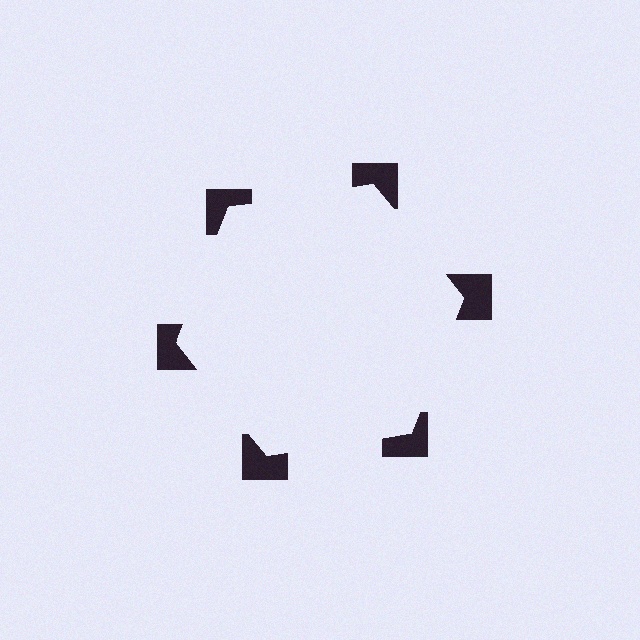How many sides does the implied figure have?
6 sides.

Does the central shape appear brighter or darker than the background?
It typically appears slightly brighter than the background, even though no actual brightness change is drawn.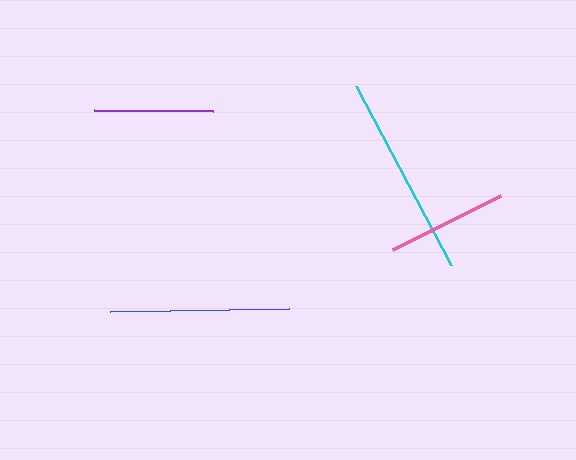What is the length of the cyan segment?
The cyan segment is approximately 203 pixels long.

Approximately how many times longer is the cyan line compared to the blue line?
The cyan line is approximately 1.1 times the length of the blue line.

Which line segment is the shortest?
The purple line is the shortest at approximately 120 pixels.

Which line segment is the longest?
The cyan line is the longest at approximately 203 pixels.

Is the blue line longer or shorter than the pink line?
The blue line is longer than the pink line.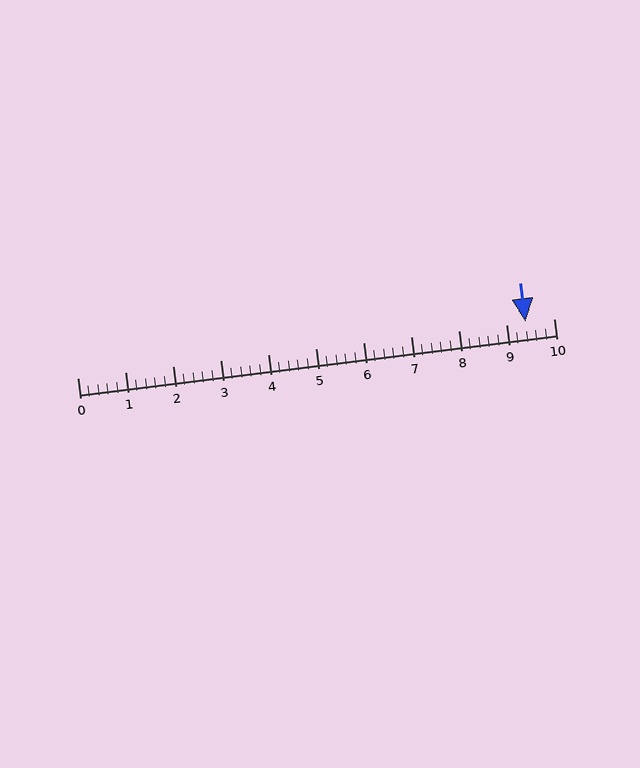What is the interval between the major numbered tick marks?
The major tick marks are spaced 1 units apart.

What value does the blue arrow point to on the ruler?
The blue arrow points to approximately 9.4.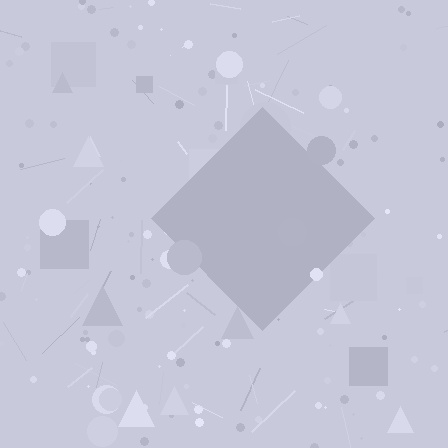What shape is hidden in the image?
A diamond is hidden in the image.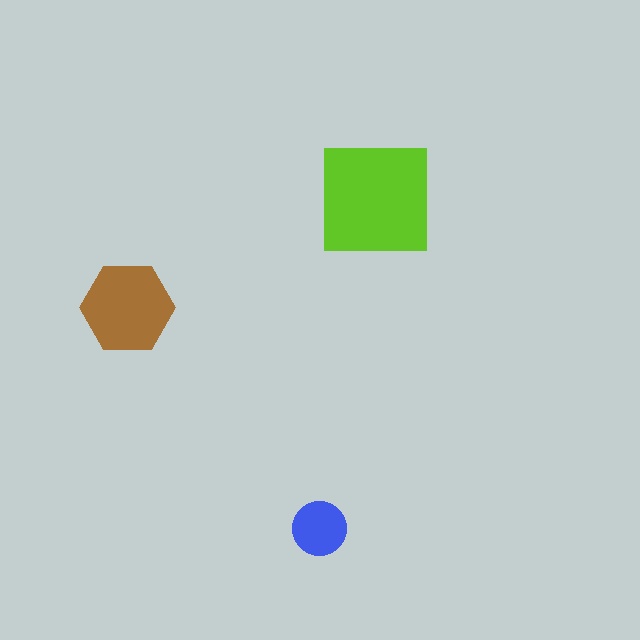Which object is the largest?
The lime square.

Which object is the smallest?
The blue circle.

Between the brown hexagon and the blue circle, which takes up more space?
The brown hexagon.